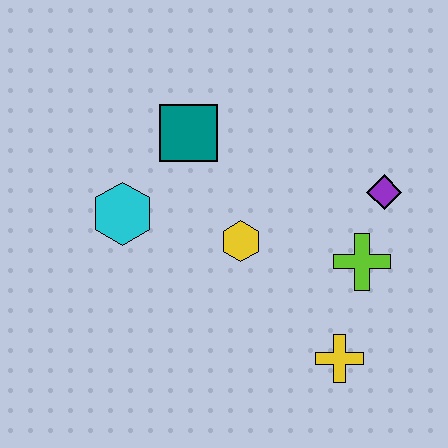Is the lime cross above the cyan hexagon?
No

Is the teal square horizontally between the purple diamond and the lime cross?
No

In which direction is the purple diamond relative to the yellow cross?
The purple diamond is above the yellow cross.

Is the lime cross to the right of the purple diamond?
No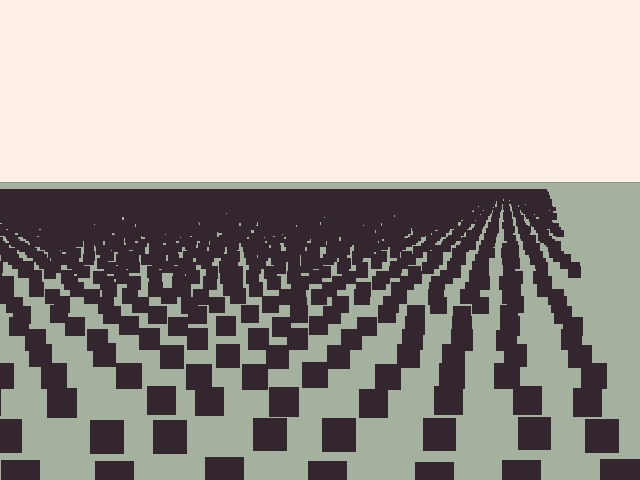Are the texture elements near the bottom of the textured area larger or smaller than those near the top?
Larger. Near the bottom, elements are closer to the viewer and appear at a bigger on-screen size.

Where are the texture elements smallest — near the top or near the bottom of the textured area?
Near the top.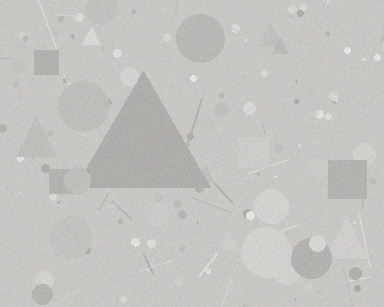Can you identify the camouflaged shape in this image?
The camouflaged shape is a triangle.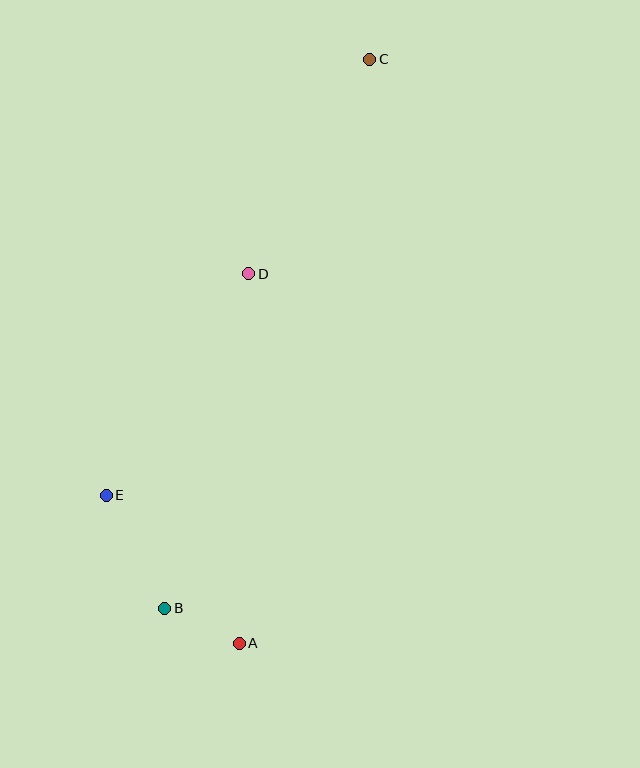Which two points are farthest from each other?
Points A and C are farthest from each other.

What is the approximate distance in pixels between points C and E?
The distance between C and E is approximately 509 pixels.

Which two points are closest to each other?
Points A and B are closest to each other.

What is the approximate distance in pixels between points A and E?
The distance between A and E is approximately 199 pixels.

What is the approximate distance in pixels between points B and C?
The distance between B and C is approximately 586 pixels.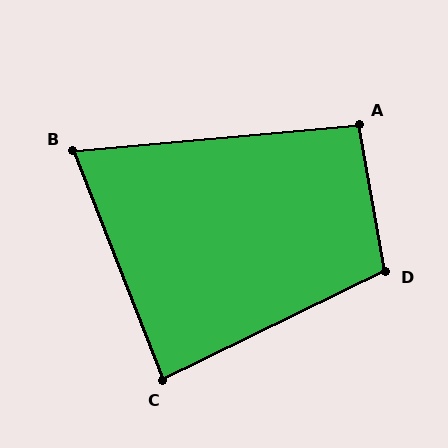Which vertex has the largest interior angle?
D, at approximately 106 degrees.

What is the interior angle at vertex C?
Approximately 85 degrees (approximately right).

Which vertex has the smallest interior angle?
B, at approximately 74 degrees.